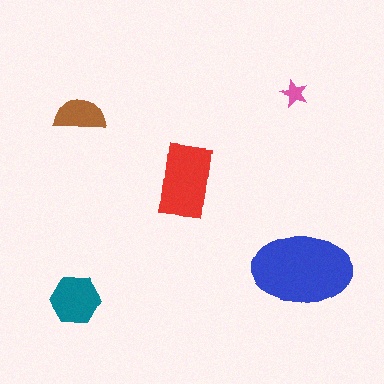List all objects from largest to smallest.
The blue ellipse, the red rectangle, the teal hexagon, the brown semicircle, the pink star.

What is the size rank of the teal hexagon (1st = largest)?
3rd.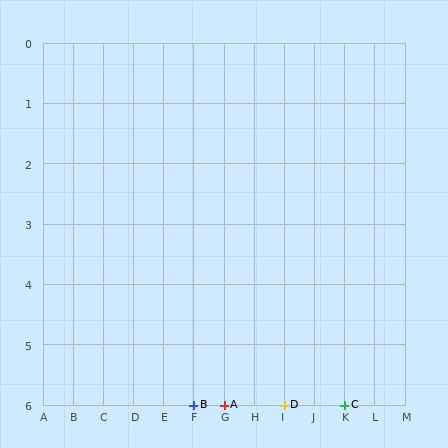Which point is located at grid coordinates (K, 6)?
Point C is at (K, 6).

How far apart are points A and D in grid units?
Points A and D are 2 columns apart.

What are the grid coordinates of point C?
Point C is at grid coordinates (K, 6).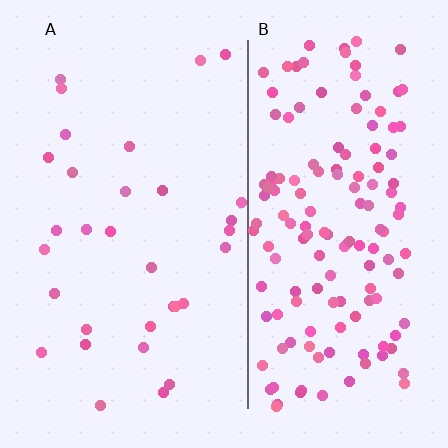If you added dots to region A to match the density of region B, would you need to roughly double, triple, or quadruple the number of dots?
Approximately quadruple.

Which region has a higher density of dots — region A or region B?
B (the right).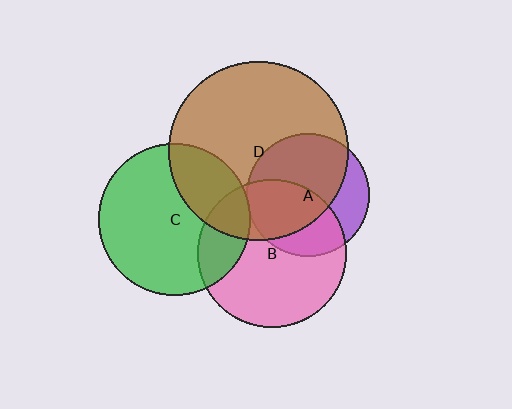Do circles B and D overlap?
Yes.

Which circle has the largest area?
Circle D (brown).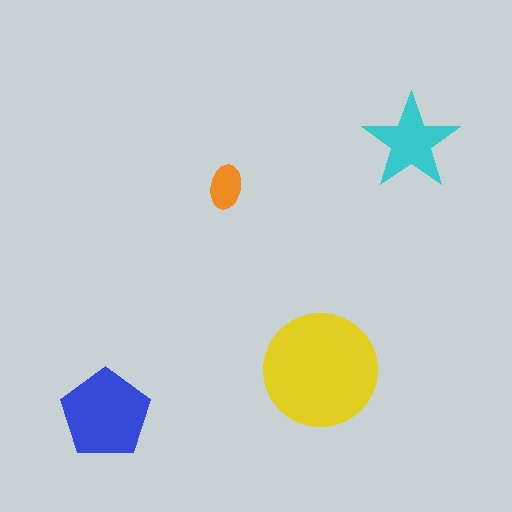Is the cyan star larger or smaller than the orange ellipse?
Larger.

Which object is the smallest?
The orange ellipse.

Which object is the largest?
The yellow circle.